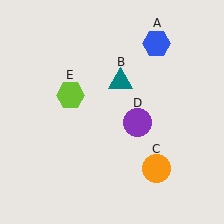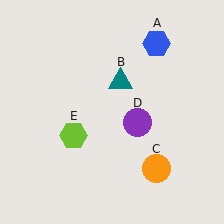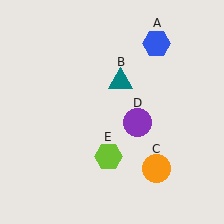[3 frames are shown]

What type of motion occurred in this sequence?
The lime hexagon (object E) rotated counterclockwise around the center of the scene.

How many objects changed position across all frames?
1 object changed position: lime hexagon (object E).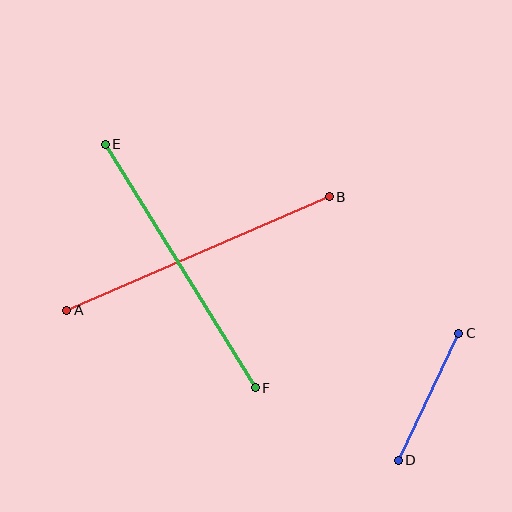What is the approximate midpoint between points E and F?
The midpoint is at approximately (180, 266) pixels.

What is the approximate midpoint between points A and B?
The midpoint is at approximately (198, 253) pixels.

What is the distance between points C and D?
The distance is approximately 141 pixels.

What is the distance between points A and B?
The distance is approximately 286 pixels.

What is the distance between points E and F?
The distance is approximately 286 pixels.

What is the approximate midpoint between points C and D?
The midpoint is at approximately (428, 397) pixels.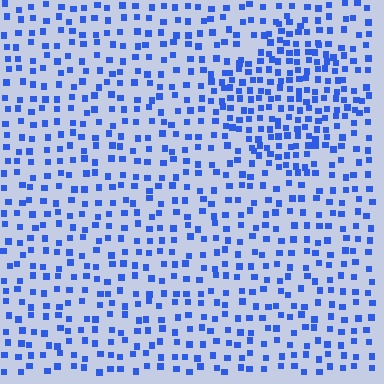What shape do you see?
I see a diamond.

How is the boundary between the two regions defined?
The boundary is defined by a change in element density (approximately 1.9x ratio). All elements are the same color, size, and shape.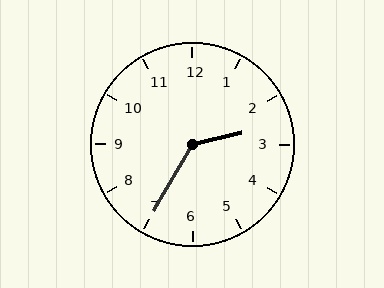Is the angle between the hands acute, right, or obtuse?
It is obtuse.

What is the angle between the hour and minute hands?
Approximately 132 degrees.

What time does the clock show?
2:35.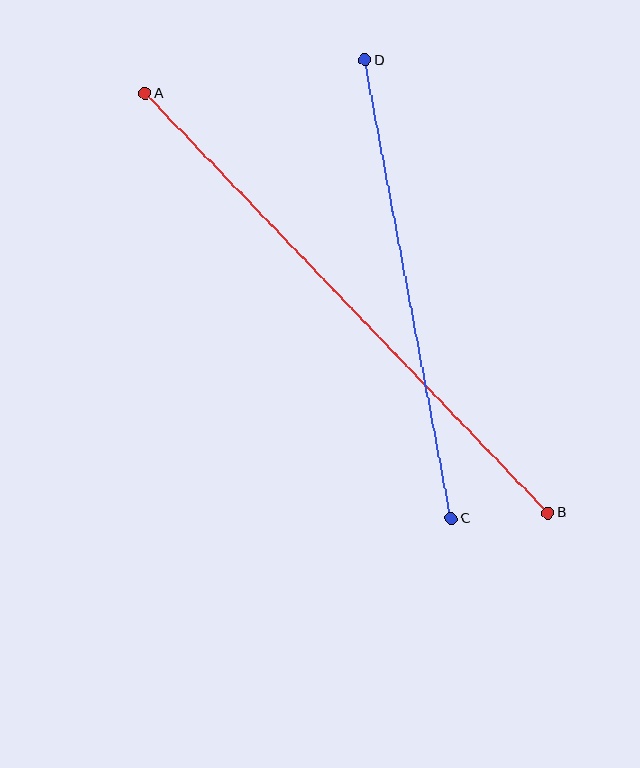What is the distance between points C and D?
The distance is approximately 467 pixels.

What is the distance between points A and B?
The distance is approximately 582 pixels.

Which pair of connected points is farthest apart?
Points A and B are farthest apart.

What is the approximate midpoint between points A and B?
The midpoint is at approximately (346, 303) pixels.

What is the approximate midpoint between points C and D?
The midpoint is at approximately (408, 289) pixels.